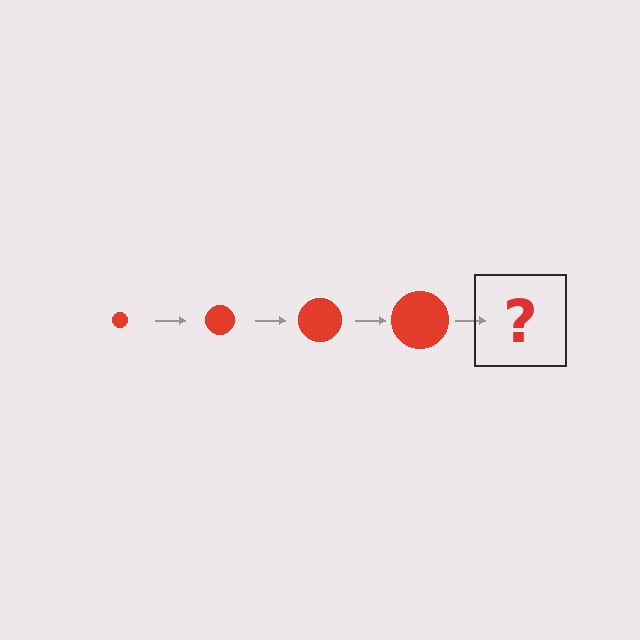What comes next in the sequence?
The next element should be a red circle, larger than the previous one.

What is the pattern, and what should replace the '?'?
The pattern is that the circle gets progressively larger each step. The '?' should be a red circle, larger than the previous one.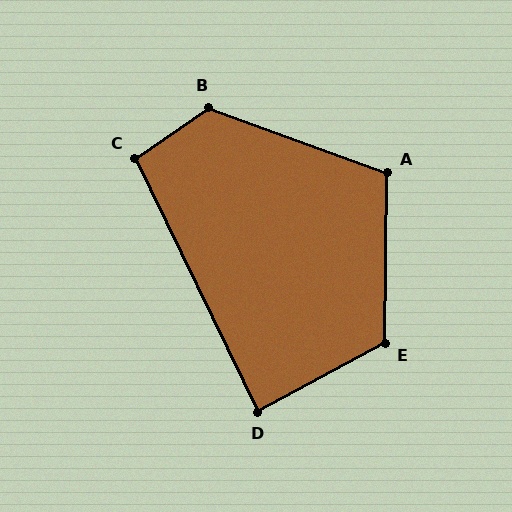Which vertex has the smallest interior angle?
D, at approximately 88 degrees.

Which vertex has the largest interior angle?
B, at approximately 126 degrees.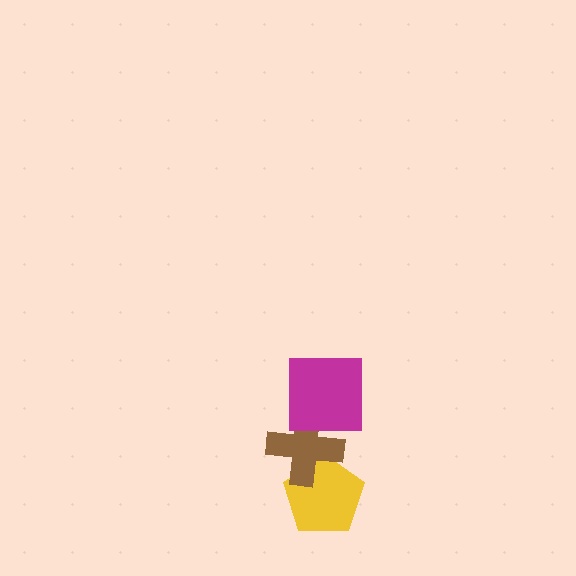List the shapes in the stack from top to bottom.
From top to bottom: the magenta square, the brown cross, the yellow pentagon.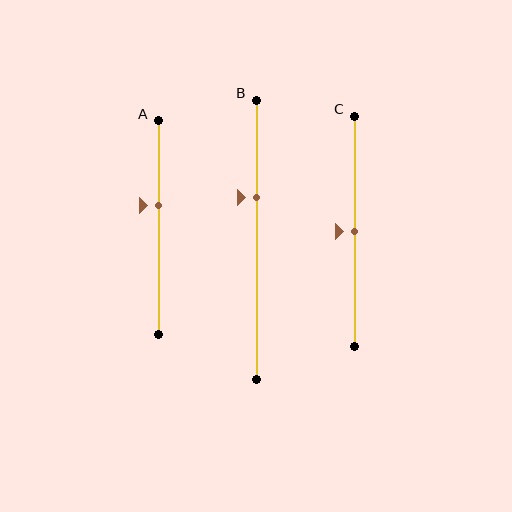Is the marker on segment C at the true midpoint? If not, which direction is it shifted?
Yes, the marker on segment C is at the true midpoint.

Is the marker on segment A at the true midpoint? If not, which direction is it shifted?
No, the marker on segment A is shifted upward by about 10% of the segment length.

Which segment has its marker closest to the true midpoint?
Segment C has its marker closest to the true midpoint.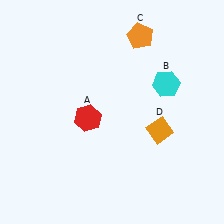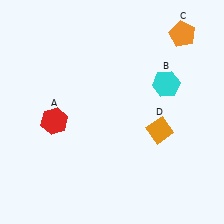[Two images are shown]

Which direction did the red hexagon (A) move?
The red hexagon (A) moved left.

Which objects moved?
The objects that moved are: the red hexagon (A), the orange pentagon (C).